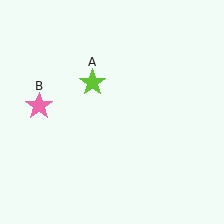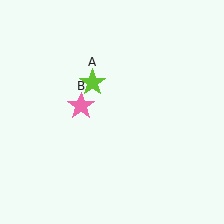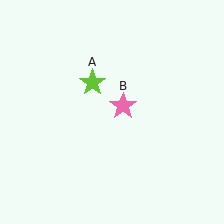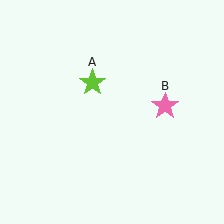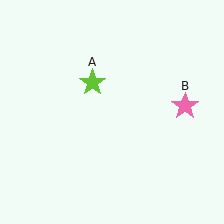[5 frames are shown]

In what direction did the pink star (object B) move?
The pink star (object B) moved right.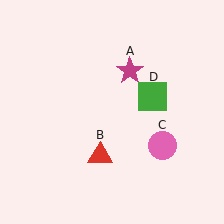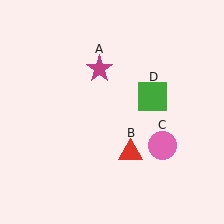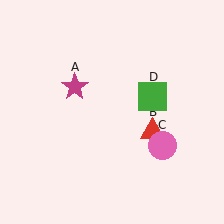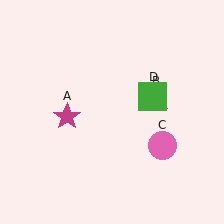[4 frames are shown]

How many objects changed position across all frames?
2 objects changed position: magenta star (object A), red triangle (object B).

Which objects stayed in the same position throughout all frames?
Pink circle (object C) and green square (object D) remained stationary.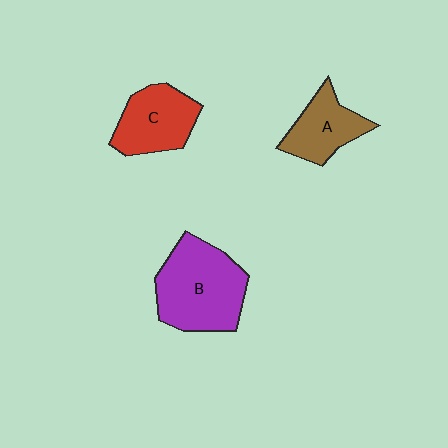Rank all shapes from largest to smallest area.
From largest to smallest: B (purple), C (red), A (brown).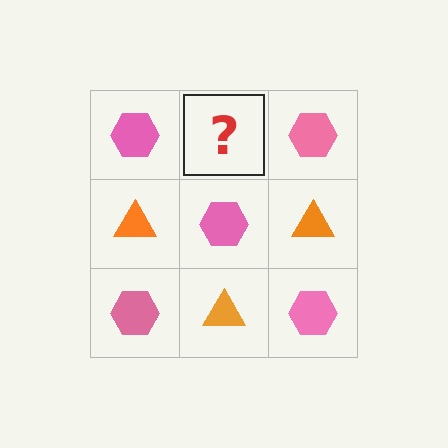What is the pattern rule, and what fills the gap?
The rule is that it alternates pink hexagon and orange triangle in a checkerboard pattern. The gap should be filled with an orange triangle.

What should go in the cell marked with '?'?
The missing cell should contain an orange triangle.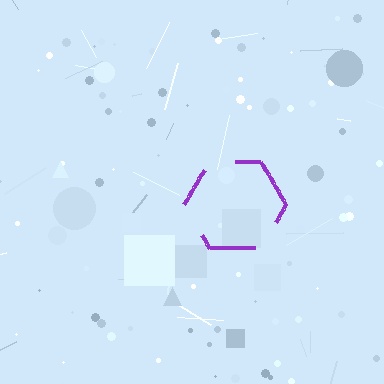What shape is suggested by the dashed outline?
The dashed outline suggests a hexagon.